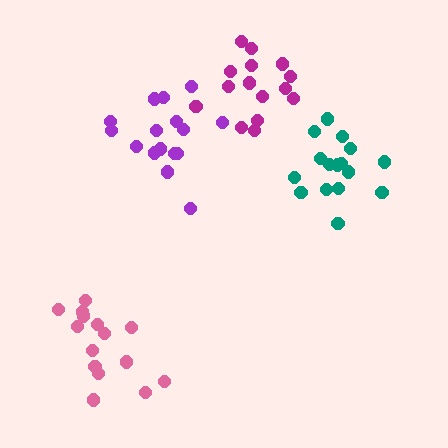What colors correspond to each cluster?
The clusters are colored: pink, teal, purple, magenta.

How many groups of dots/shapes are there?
There are 4 groups.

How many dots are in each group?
Group 1: 15 dots, Group 2: 16 dots, Group 3: 16 dots, Group 4: 15 dots (62 total).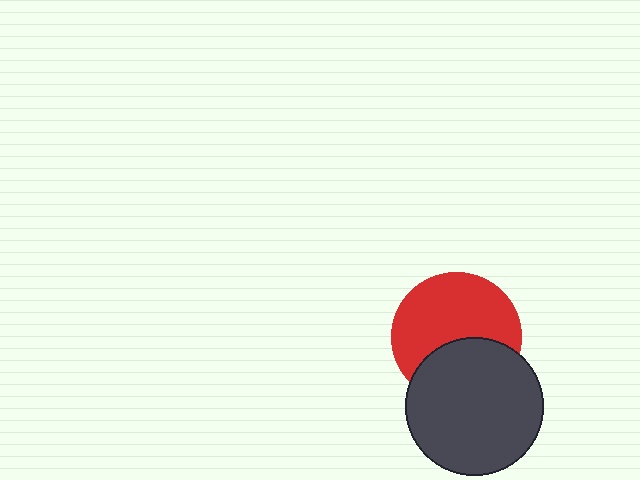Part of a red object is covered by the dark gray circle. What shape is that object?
It is a circle.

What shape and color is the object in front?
The object in front is a dark gray circle.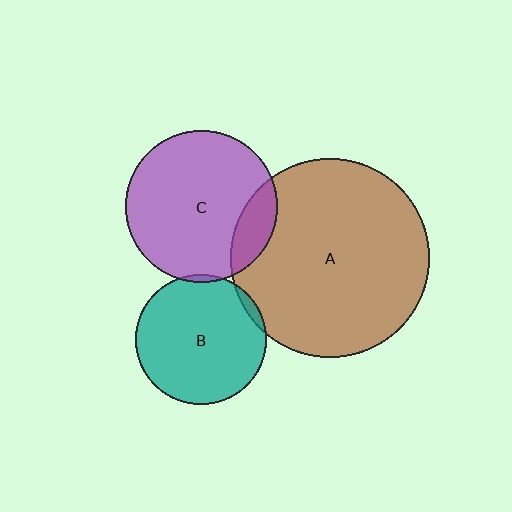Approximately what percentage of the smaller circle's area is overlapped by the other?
Approximately 15%.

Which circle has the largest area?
Circle A (brown).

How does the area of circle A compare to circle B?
Approximately 2.3 times.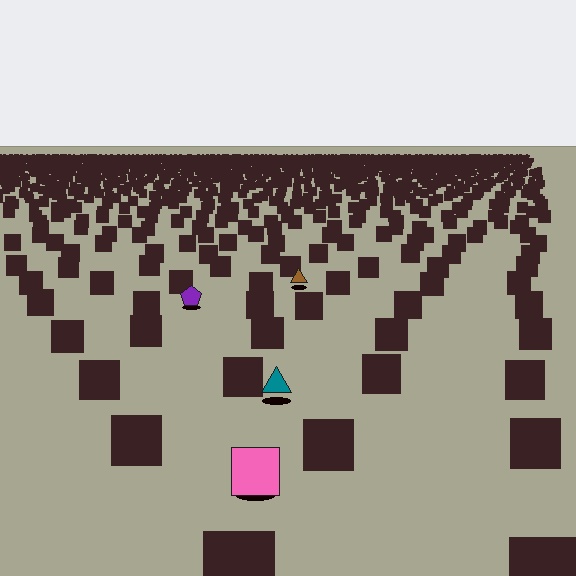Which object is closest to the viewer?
The pink square is closest. The texture marks near it are larger and more spread out.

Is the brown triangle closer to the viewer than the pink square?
No. The pink square is closer — you can tell from the texture gradient: the ground texture is coarser near it.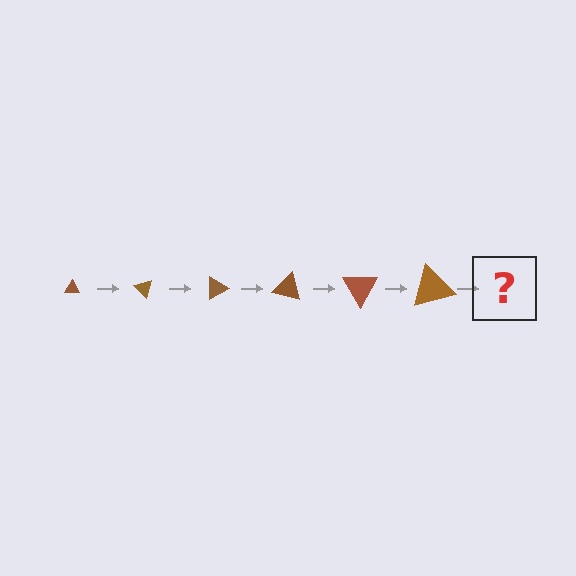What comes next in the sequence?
The next element should be a triangle, larger than the previous one and rotated 270 degrees from the start.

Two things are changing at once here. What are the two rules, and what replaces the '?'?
The two rules are that the triangle grows larger each step and it rotates 45 degrees each step. The '?' should be a triangle, larger than the previous one and rotated 270 degrees from the start.